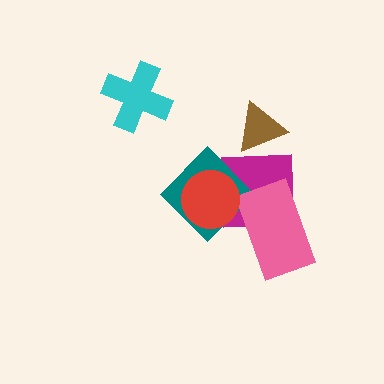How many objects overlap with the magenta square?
3 objects overlap with the magenta square.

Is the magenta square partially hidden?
Yes, it is partially covered by another shape.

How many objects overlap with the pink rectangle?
2 objects overlap with the pink rectangle.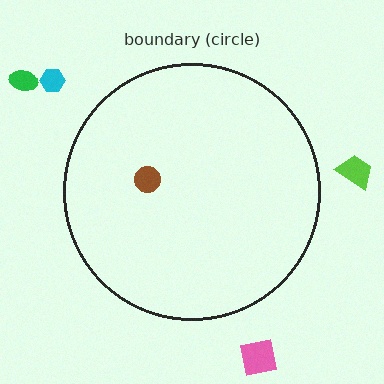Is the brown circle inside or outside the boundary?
Inside.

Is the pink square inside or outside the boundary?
Outside.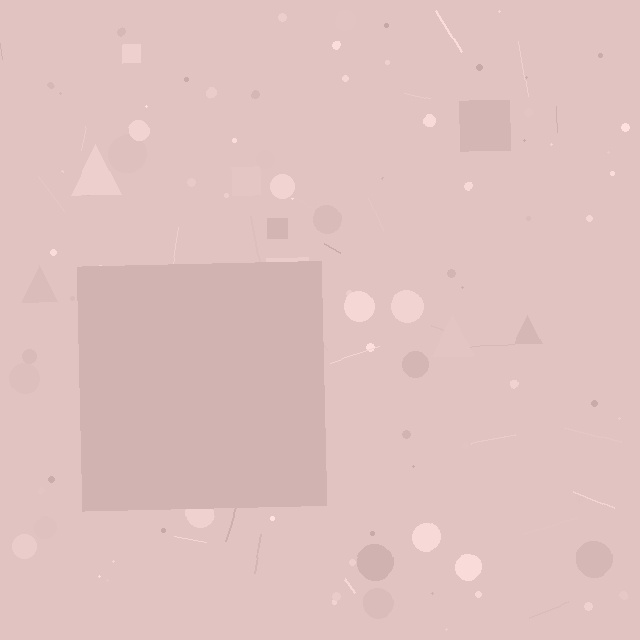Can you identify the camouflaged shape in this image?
The camouflaged shape is a square.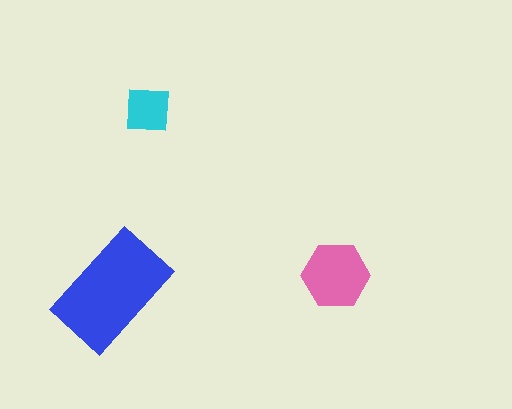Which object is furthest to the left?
The blue rectangle is leftmost.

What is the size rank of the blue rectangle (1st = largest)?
1st.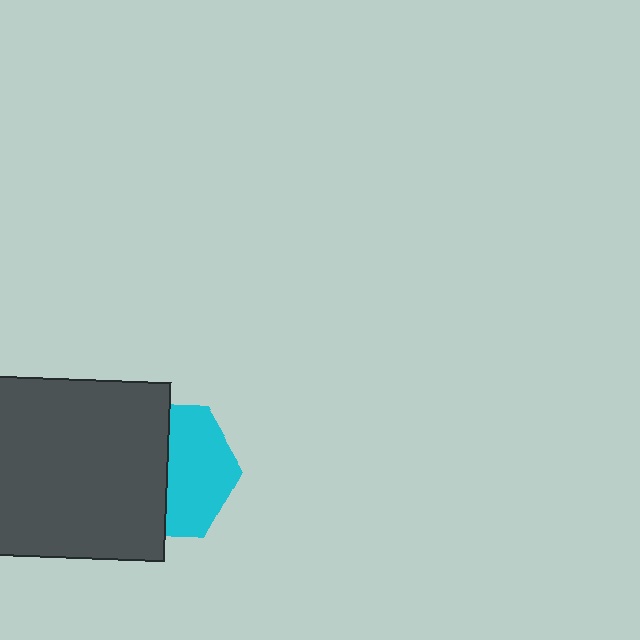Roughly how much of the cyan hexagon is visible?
About half of it is visible (roughly 50%).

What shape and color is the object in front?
The object in front is a dark gray square.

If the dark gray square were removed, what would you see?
You would see the complete cyan hexagon.